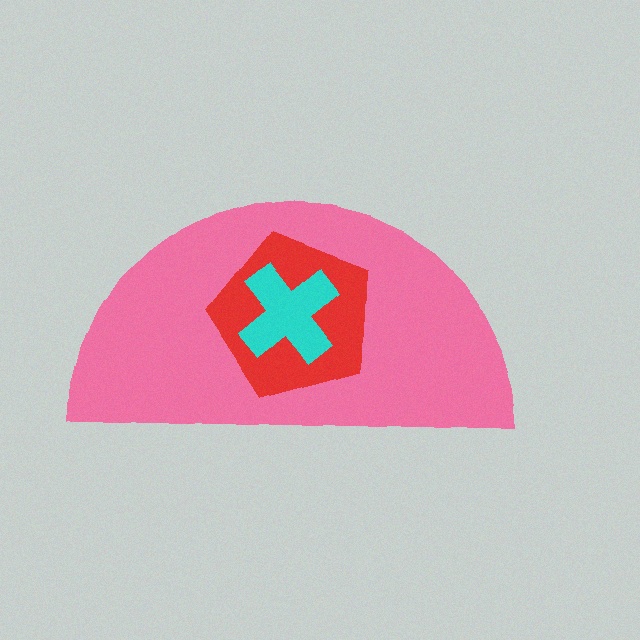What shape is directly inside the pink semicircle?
The red pentagon.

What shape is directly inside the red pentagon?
The cyan cross.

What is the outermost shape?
The pink semicircle.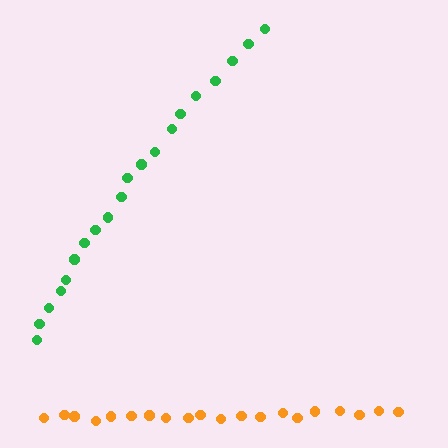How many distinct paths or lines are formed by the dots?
There are 2 distinct paths.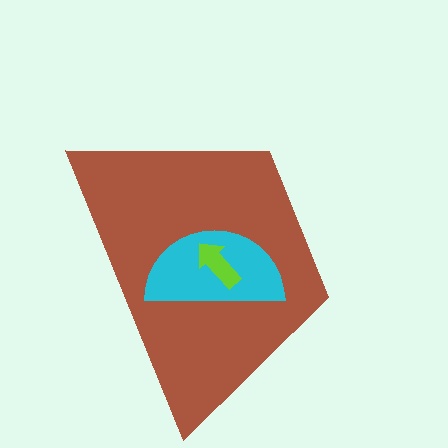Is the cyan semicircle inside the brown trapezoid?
Yes.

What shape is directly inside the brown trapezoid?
The cyan semicircle.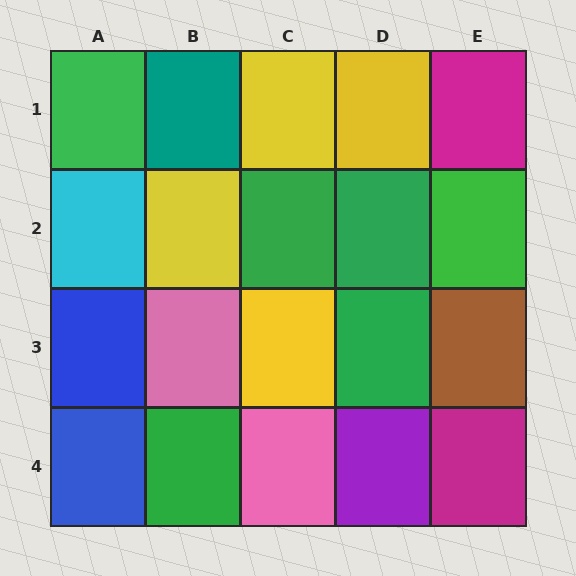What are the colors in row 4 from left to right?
Blue, green, pink, purple, magenta.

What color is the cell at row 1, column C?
Yellow.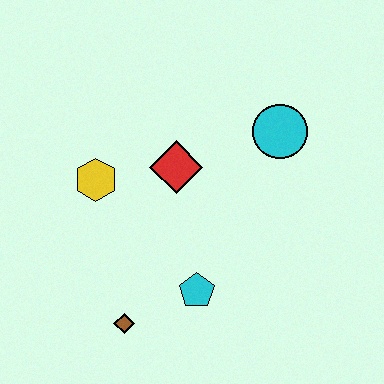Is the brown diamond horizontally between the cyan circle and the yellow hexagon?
Yes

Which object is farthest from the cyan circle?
The brown diamond is farthest from the cyan circle.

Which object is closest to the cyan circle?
The red diamond is closest to the cyan circle.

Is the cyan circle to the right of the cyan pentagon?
Yes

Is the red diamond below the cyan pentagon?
No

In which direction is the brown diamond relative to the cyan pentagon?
The brown diamond is to the left of the cyan pentagon.